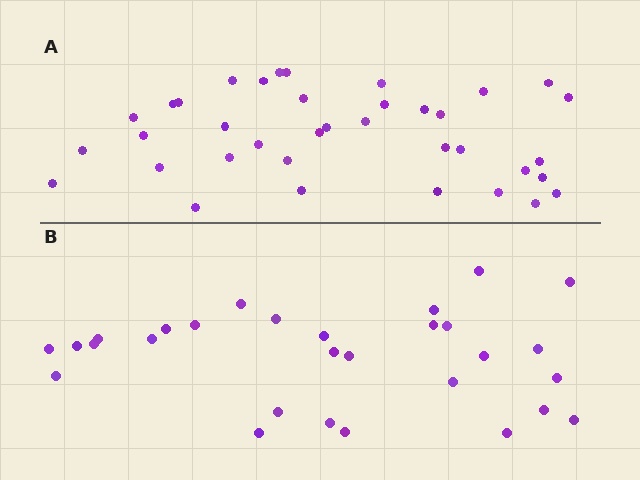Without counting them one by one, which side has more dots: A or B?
Region A (the top region) has more dots.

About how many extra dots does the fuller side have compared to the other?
Region A has roughly 8 or so more dots than region B.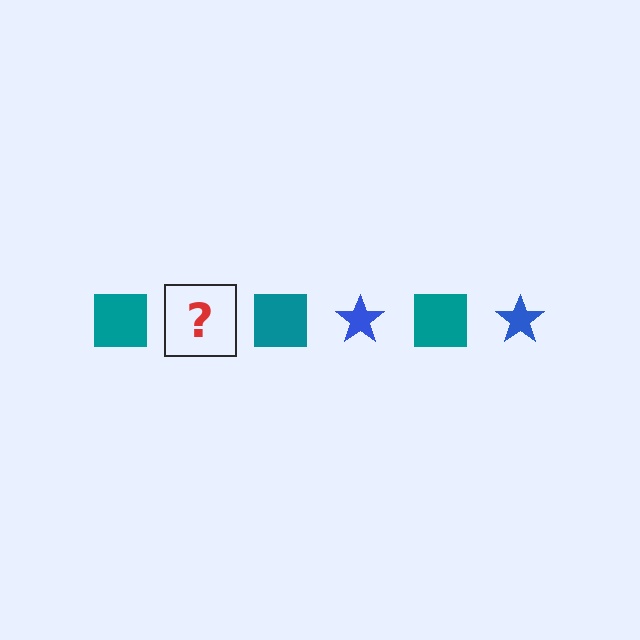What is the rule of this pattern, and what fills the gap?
The rule is that the pattern alternates between teal square and blue star. The gap should be filled with a blue star.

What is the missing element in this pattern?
The missing element is a blue star.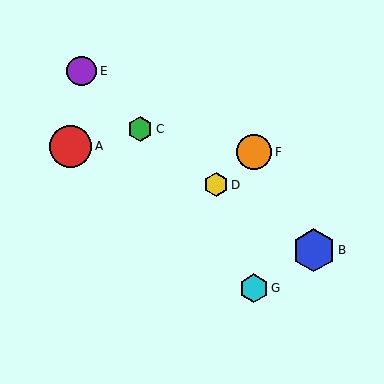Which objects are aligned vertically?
Objects F, G are aligned vertically.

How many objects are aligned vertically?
2 objects (F, G) are aligned vertically.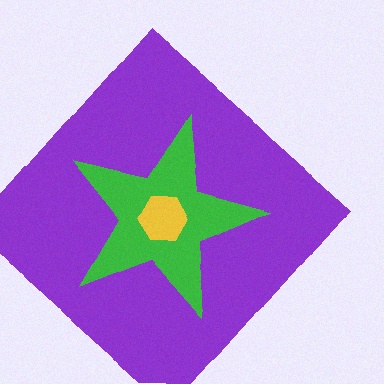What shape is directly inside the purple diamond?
The green star.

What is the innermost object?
The yellow hexagon.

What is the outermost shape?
The purple diamond.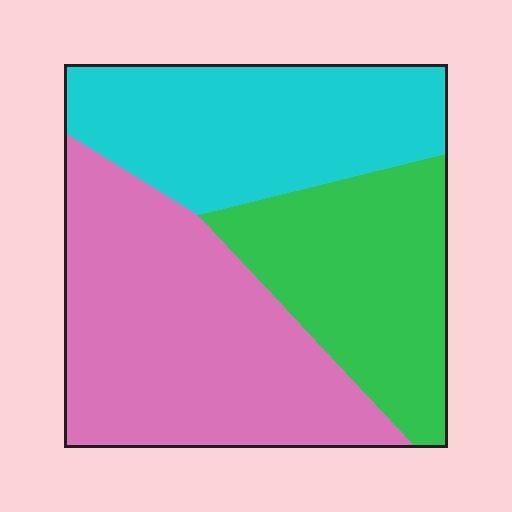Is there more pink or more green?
Pink.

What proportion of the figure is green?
Green covers 27% of the figure.